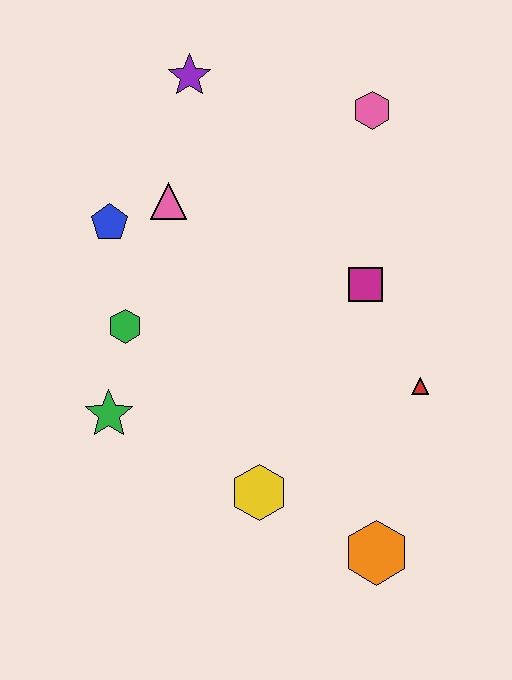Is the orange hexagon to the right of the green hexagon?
Yes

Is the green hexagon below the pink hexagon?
Yes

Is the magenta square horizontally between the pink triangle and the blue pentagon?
No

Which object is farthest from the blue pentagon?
The orange hexagon is farthest from the blue pentagon.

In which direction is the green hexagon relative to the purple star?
The green hexagon is below the purple star.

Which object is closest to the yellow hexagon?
The orange hexagon is closest to the yellow hexagon.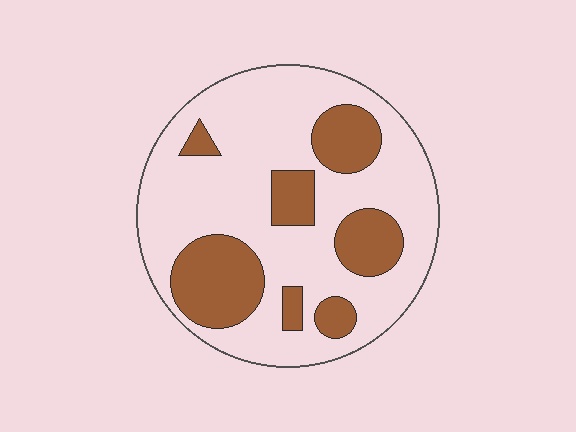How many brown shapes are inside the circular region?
7.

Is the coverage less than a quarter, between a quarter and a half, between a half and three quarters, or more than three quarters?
Between a quarter and a half.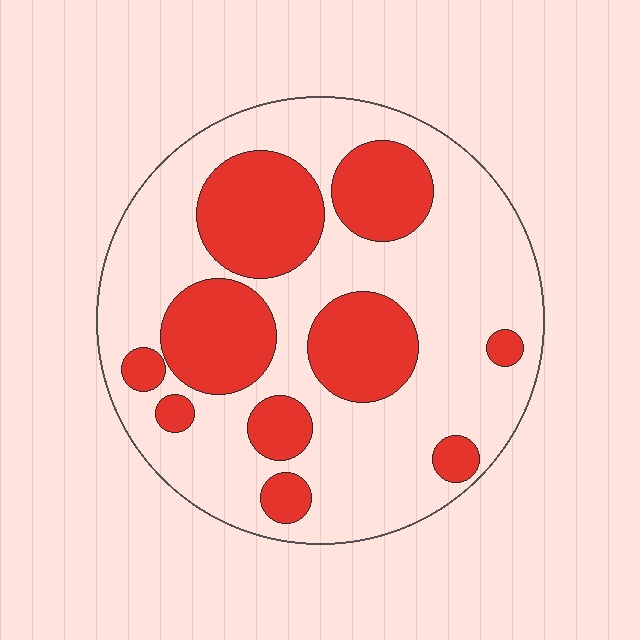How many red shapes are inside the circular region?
10.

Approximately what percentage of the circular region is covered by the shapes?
Approximately 35%.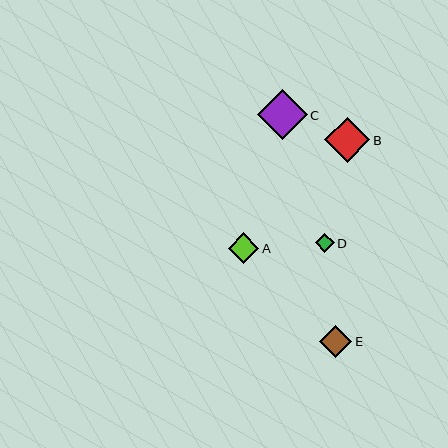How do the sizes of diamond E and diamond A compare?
Diamond E and diamond A are approximately the same size.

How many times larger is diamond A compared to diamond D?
Diamond A is approximately 1.6 times the size of diamond D.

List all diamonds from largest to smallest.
From largest to smallest: C, B, E, A, D.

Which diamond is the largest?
Diamond C is the largest with a size of approximately 50 pixels.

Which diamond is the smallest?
Diamond D is the smallest with a size of approximately 19 pixels.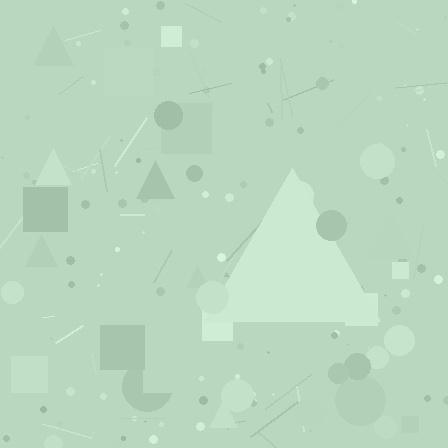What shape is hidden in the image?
A triangle is hidden in the image.